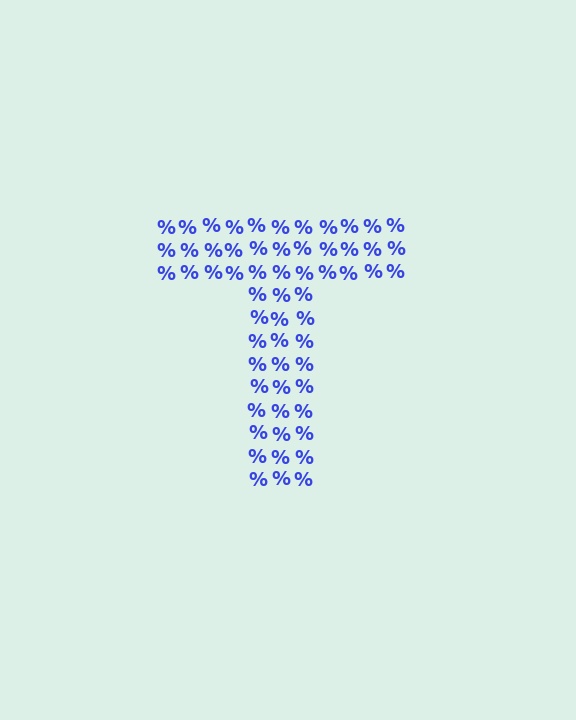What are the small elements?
The small elements are percent signs.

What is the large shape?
The large shape is the letter T.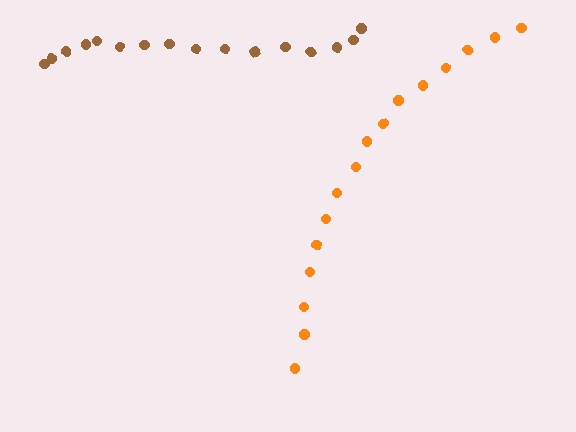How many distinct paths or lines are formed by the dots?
There are 2 distinct paths.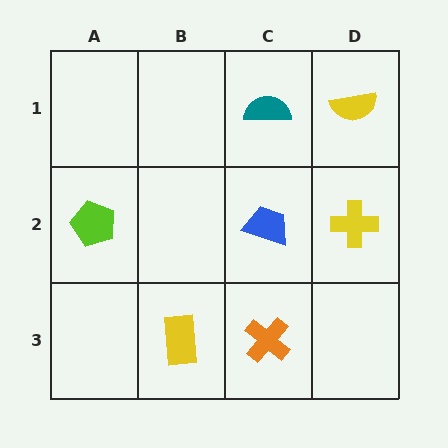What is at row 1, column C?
A teal semicircle.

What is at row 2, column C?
A blue trapezoid.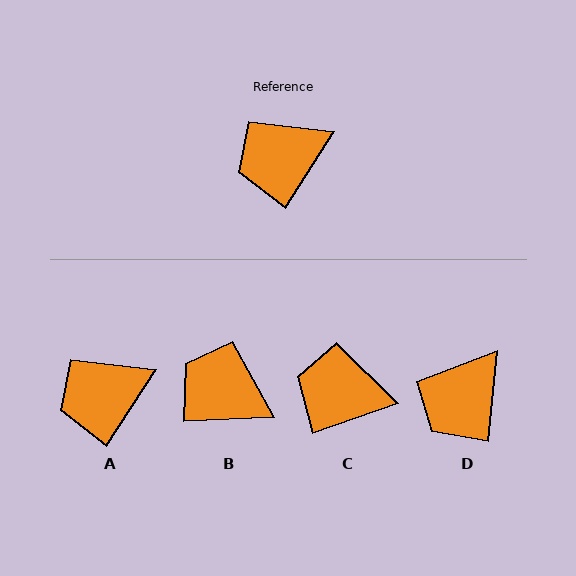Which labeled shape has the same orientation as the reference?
A.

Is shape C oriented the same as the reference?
No, it is off by about 38 degrees.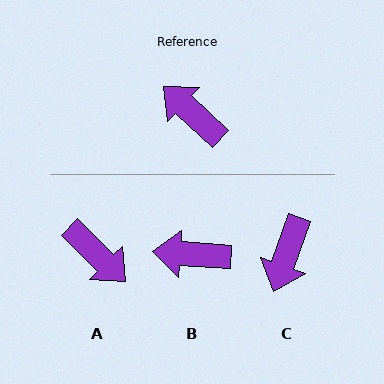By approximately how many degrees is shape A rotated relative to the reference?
Approximately 178 degrees counter-clockwise.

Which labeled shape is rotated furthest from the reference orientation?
A, about 178 degrees away.